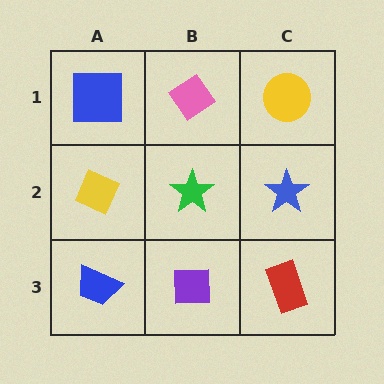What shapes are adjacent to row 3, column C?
A blue star (row 2, column C), a purple square (row 3, column B).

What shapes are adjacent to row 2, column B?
A pink diamond (row 1, column B), a purple square (row 3, column B), a yellow diamond (row 2, column A), a blue star (row 2, column C).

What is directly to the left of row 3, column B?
A blue trapezoid.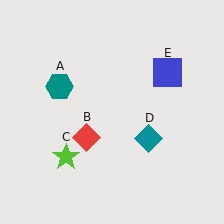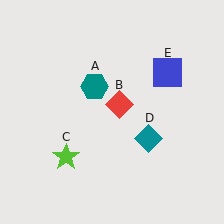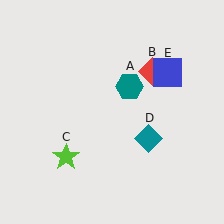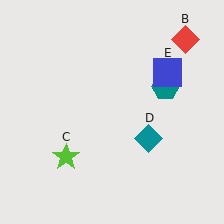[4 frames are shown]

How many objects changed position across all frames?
2 objects changed position: teal hexagon (object A), red diamond (object B).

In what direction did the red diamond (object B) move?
The red diamond (object B) moved up and to the right.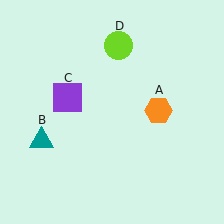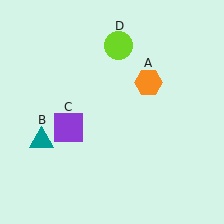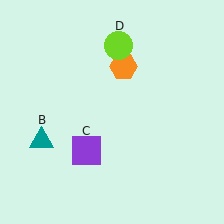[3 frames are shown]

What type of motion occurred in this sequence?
The orange hexagon (object A), purple square (object C) rotated counterclockwise around the center of the scene.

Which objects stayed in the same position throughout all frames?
Teal triangle (object B) and lime circle (object D) remained stationary.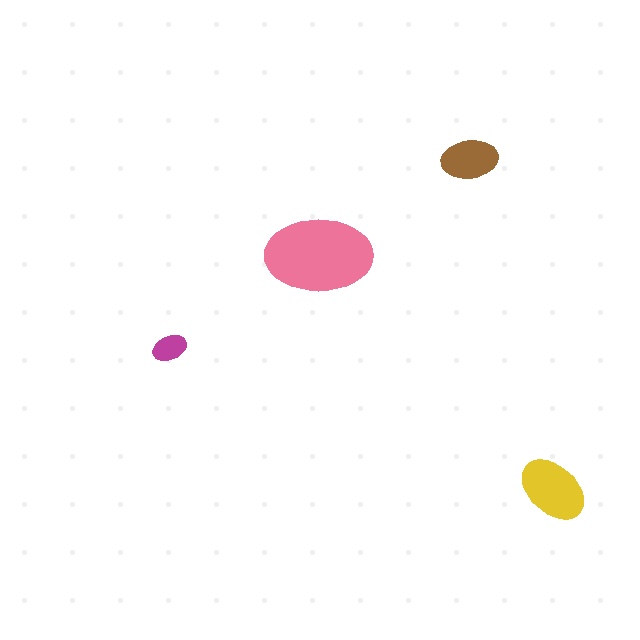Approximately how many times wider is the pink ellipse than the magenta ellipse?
About 3 times wider.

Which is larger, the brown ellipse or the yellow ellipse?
The yellow one.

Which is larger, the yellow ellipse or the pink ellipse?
The pink one.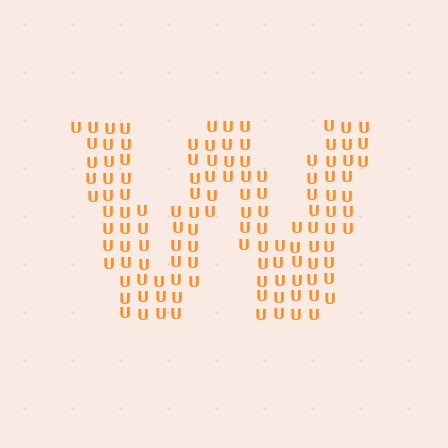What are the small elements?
The small elements are letter U's.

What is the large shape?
The large shape is the letter W.